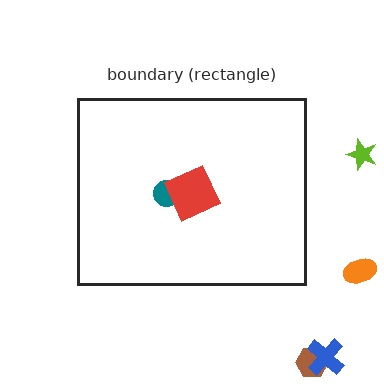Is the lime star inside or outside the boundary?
Outside.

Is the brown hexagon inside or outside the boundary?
Outside.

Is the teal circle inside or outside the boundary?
Inside.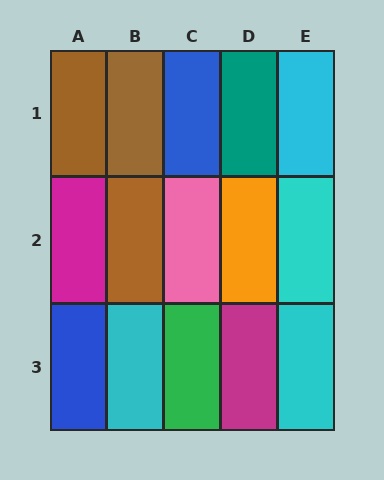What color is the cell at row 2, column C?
Pink.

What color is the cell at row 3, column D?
Magenta.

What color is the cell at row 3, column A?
Blue.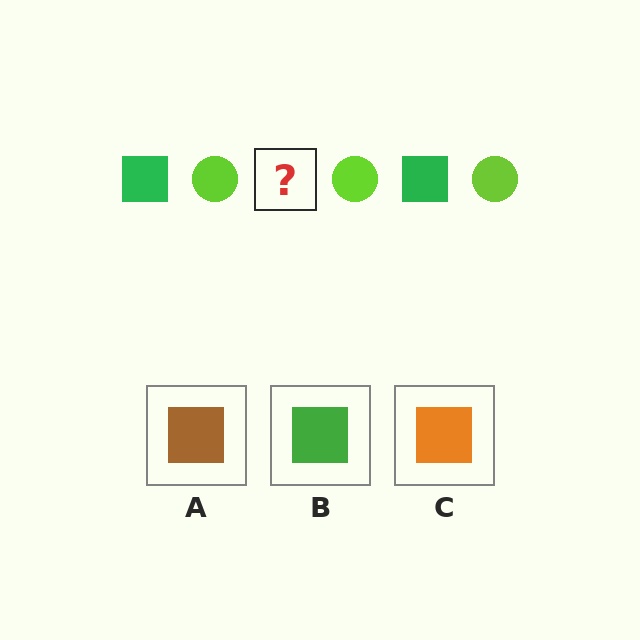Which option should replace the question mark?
Option B.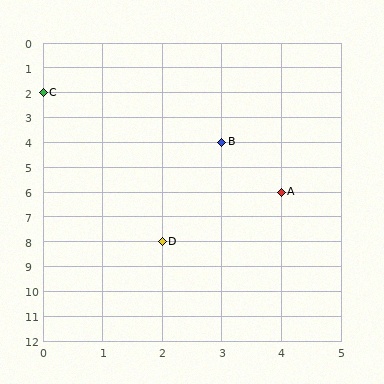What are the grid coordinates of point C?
Point C is at grid coordinates (0, 2).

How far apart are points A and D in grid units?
Points A and D are 2 columns and 2 rows apart (about 2.8 grid units diagonally).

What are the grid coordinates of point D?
Point D is at grid coordinates (2, 8).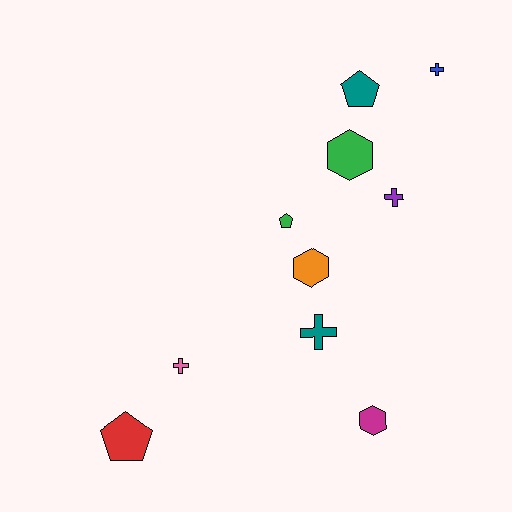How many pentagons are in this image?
There are 3 pentagons.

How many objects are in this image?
There are 10 objects.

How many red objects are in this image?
There is 1 red object.